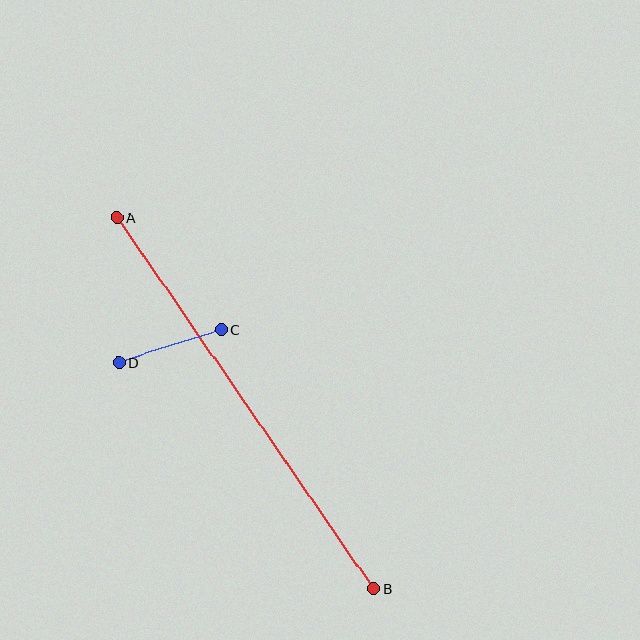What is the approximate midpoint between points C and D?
The midpoint is at approximately (170, 346) pixels.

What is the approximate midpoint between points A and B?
The midpoint is at approximately (245, 403) pixels.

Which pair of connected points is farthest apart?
Points A and B are farthest apart.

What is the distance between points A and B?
The distance is approximately 452 pixels.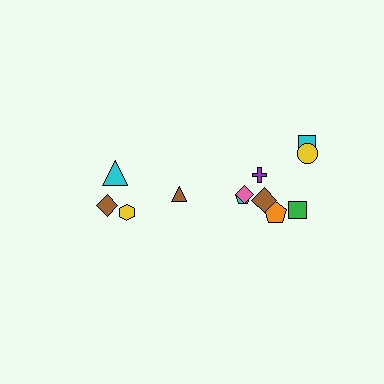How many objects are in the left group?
There are 4 objects.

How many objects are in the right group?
There are 8 objects.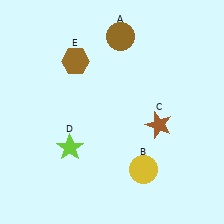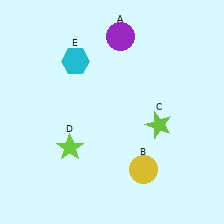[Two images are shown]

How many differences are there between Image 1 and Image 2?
There are 3 differences between the two images.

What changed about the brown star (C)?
In Image 1, C is brown. In Image 2, it changed to lime.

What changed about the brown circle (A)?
In Image 1, A is brown. In Image 2, it changed to purple.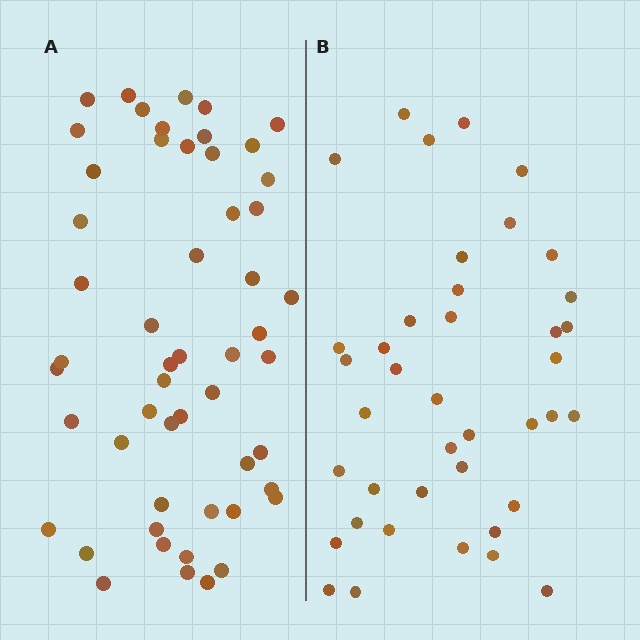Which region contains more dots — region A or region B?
Region A (the left region) has more dots.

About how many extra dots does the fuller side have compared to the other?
Region A has approximately 15 more dots than region B.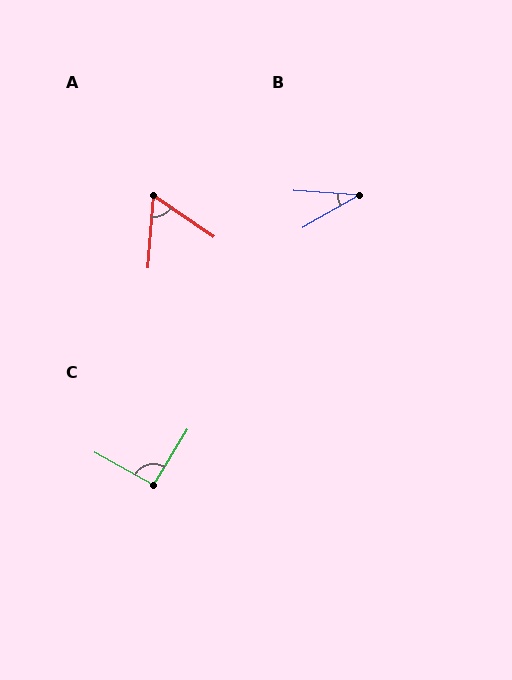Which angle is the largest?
C, at approximately 92 degrees.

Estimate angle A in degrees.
Approximately 60 degrees.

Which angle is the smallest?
B, at approximately 34 degrees.